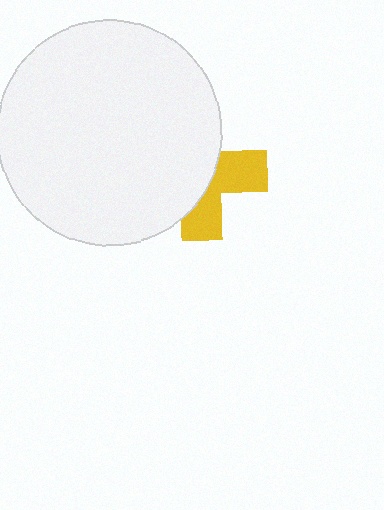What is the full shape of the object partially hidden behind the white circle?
The partially hidden object is a yellow cross.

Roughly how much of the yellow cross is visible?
A small part of it is visible (roughly 40%).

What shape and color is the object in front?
The object in front is a white circle.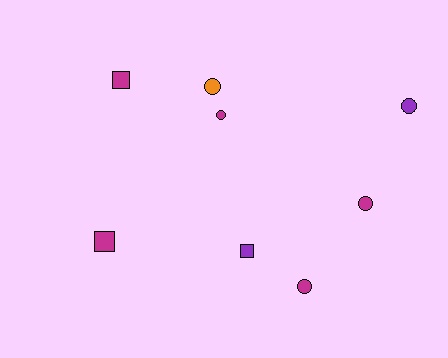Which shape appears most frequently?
Circle, with 5 objects.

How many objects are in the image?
There are 8 objects.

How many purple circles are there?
There is 1 purple circle.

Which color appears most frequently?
Magenta, with 5 objects.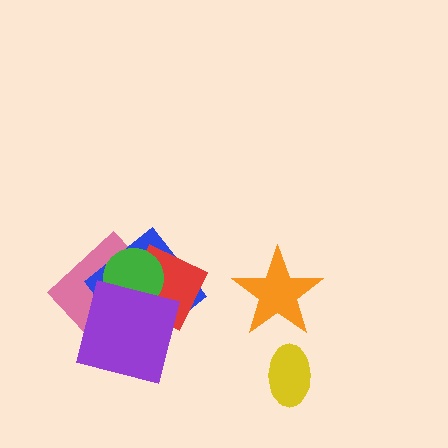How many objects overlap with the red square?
4 objects overlap with the red square.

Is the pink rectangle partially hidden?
Yes, it is partially covered by another shape.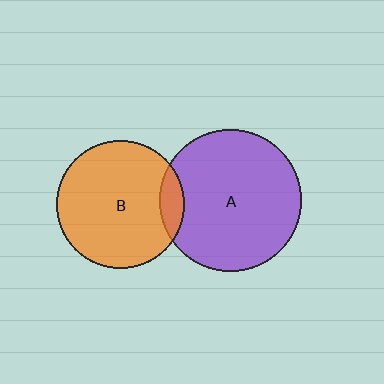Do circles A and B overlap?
Yes.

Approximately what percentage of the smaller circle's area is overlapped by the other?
Approximately 10%.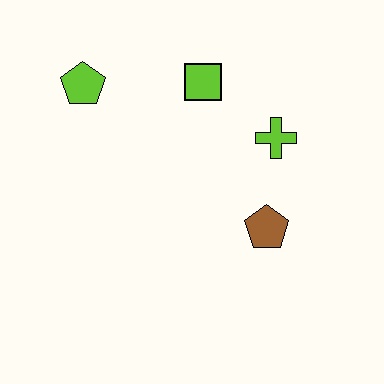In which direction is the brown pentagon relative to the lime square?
The brown pentagon is below the lime square.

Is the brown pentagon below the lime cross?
Yes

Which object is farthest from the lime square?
The brown pentagon is farthest from the lime square.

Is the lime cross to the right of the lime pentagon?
Yes